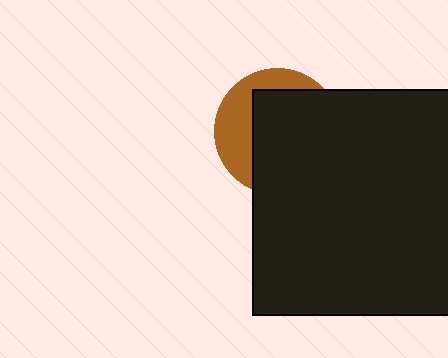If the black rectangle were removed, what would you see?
You would see the complete brown circle.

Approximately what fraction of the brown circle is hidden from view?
Roughly 66% of the brown circle is hidden behind the black rectangle.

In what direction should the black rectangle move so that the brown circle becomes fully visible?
The black rectangle should move right. That is the shortest direction to clear the overlap and leave the brown circle fully visible.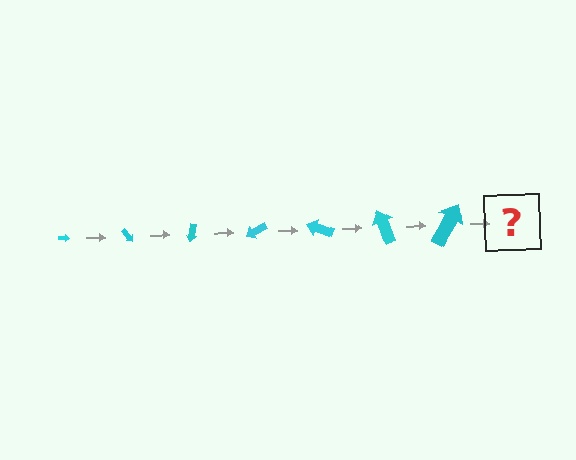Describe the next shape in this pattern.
It should be an arrow, larger than the previous one and rotated 350 degrees from the start.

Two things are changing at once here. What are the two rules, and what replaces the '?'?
The two rules are that the arrow grows larger each step and it rotates 50 degrees each step. The '?' should be an arrow, larger than the previous one and rotated 350 degrees from the start.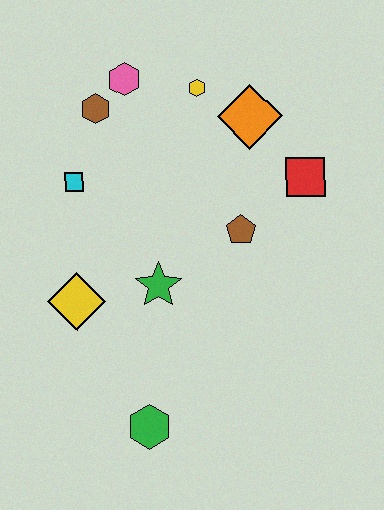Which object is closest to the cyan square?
The brown hexagon is closest to the cyan square.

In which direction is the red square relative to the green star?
The red square is to the right of the green star.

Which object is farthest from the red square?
The green hexagon is farthest from the red square.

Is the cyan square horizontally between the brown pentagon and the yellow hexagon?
No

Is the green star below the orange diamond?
Yes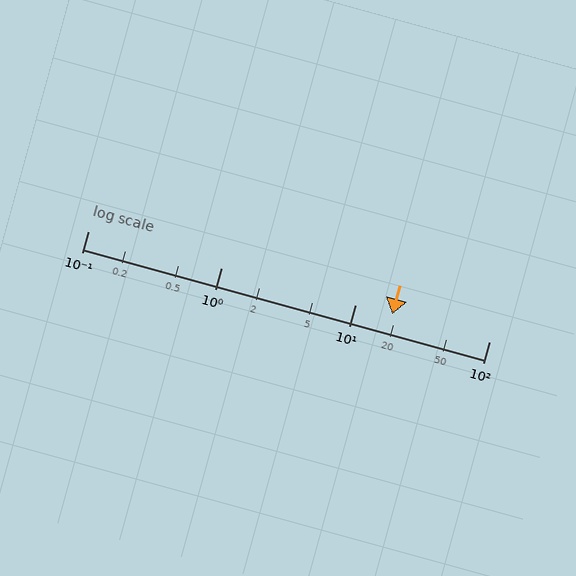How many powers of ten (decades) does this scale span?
The scale spans 3 decades, from 0.1 to 100.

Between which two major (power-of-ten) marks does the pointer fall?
The pointer is between 10 and 100.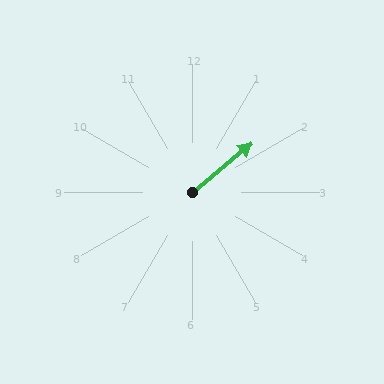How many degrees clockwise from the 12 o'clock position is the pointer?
Approximately 51 degrees.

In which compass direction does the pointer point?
Northeast.